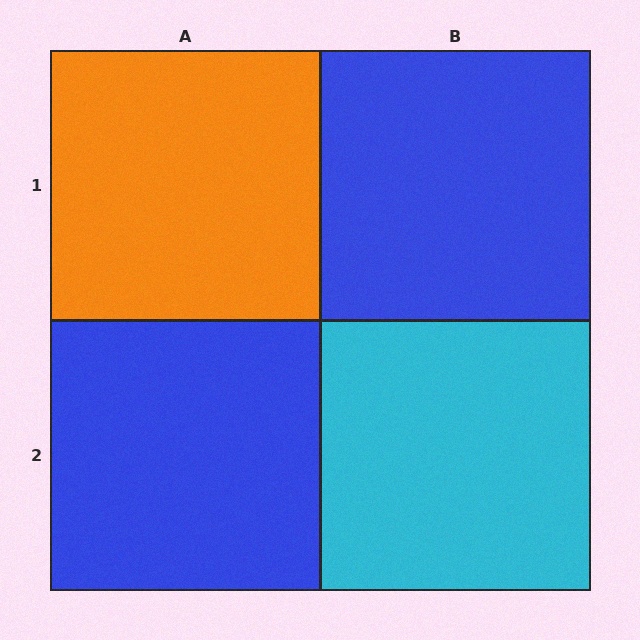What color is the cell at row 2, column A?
Blue.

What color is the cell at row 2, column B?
Cyan.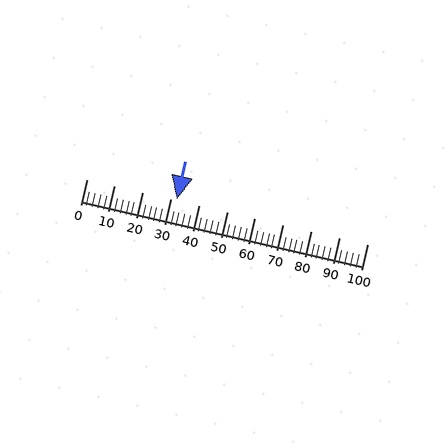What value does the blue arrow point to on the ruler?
The blue arrow points to approximately 32.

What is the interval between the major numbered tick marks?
The major tick marks are spaced 10 units apart.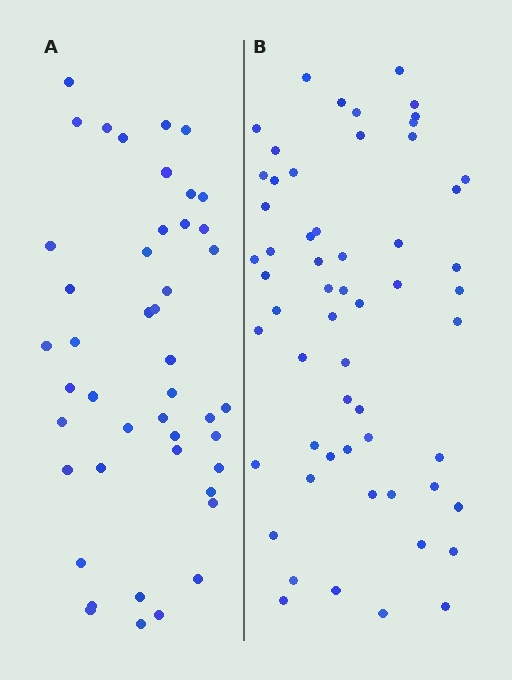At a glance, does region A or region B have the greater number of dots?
Region B (the right region) has more dots.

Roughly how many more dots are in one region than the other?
Region B has approximately 15 more dots than region A.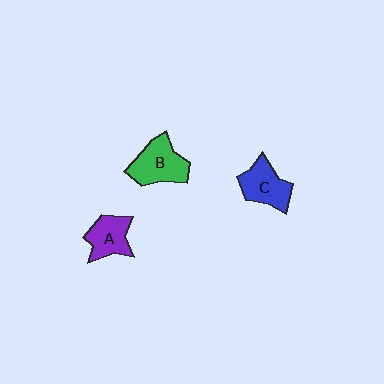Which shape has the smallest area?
Shape A (purple).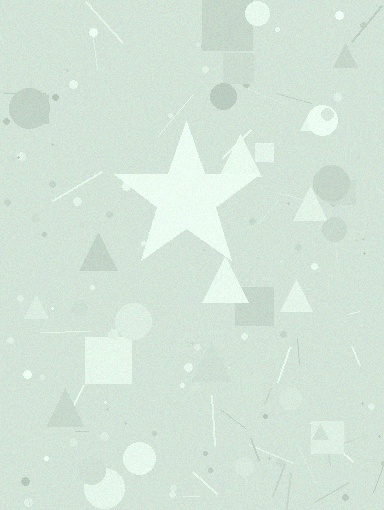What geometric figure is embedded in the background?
A star is embedded in the background.